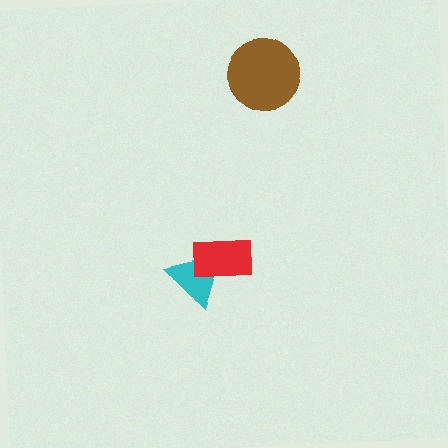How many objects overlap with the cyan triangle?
1 object overlaps with the cyan triangle.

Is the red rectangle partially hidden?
No, no other shape covers it.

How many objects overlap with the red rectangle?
1 object overlaps with the red rectangle.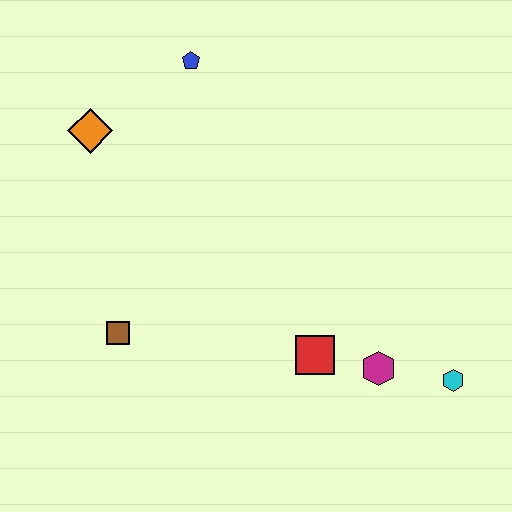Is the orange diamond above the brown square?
Yes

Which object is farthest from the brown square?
The cyan hexagon is farthest from the brown square.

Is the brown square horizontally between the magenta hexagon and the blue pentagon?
No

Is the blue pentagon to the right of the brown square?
Yes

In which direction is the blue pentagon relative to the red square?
The blue pentagon is above the red square.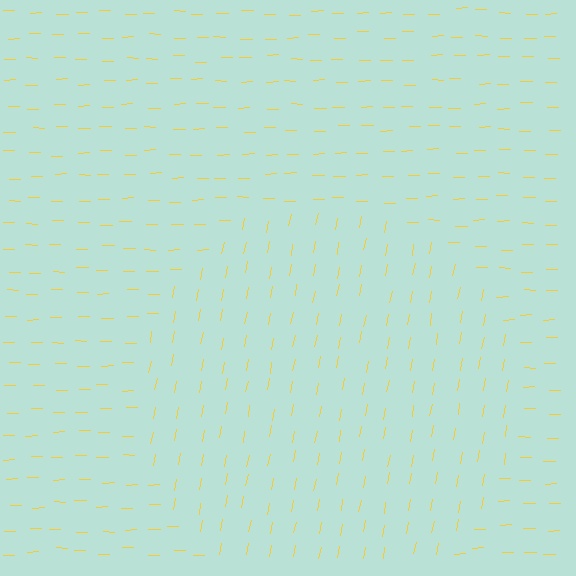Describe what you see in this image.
The image is filled with small yellow line segments. A circle region in the image has lines oriented differently from the surrounding lines, creating a visible texture boundary.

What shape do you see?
I see a circle.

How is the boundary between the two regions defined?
The boundary is defined purely by a change in line orientation (approximately 79 degrees difference). All lines are the same color and thickness.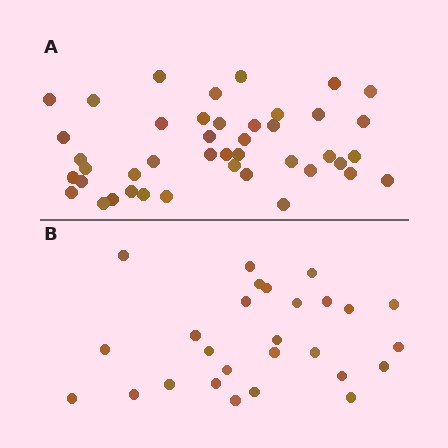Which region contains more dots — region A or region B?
Region A (the top region) has more dots.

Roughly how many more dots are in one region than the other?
Region A has approximately 15 more dots than region B.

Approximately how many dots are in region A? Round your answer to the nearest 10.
About 40 dots. (The exact count is 43, which rounds to 40.)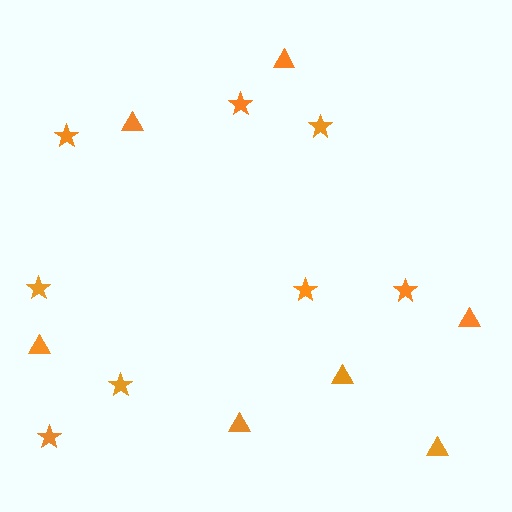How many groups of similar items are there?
There are 2 groups: one group of stars (8) and one group of triangles (7).